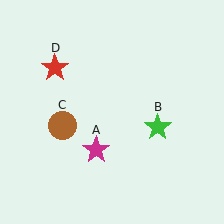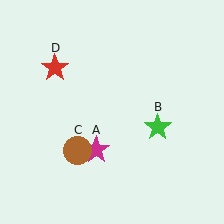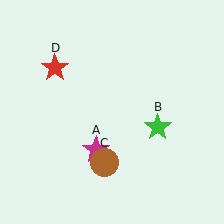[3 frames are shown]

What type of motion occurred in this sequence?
The brown circle (object C) rotated counterclockwise around the center of the scene.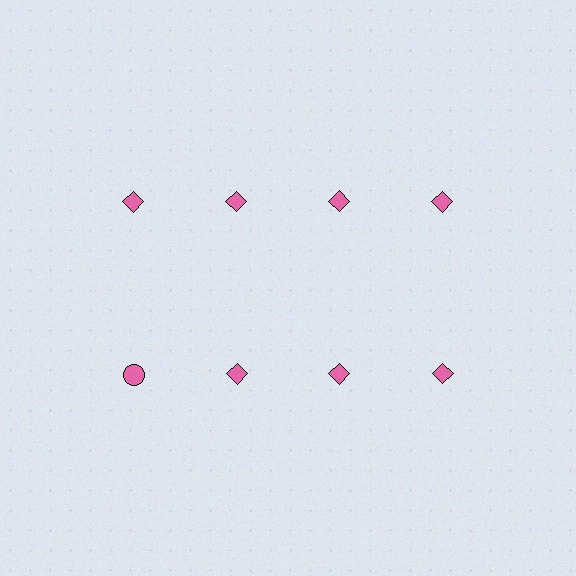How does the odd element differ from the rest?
It has a different shape: circle instead of diamond.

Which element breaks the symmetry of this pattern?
The pink circle in the second row, leftmost column breaks the symmetry. All other shapes are pink diamonds.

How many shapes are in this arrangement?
There are 8 shapes arranged in a grid pattern.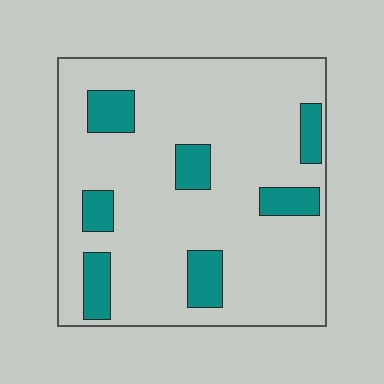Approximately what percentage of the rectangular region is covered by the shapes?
Approximately 15%.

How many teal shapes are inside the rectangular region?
7.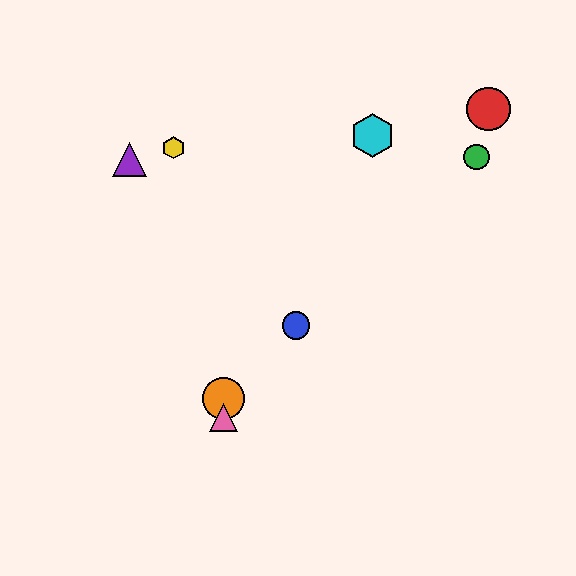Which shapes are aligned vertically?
The orange circle, the pink triangle are aligned vertically.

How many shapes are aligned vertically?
2 shapes (the orange circle, the pink triangle) are aligned vertically.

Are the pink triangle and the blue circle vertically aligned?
No, the pink triangle is at x≈224 and the blue circle is at x≈296.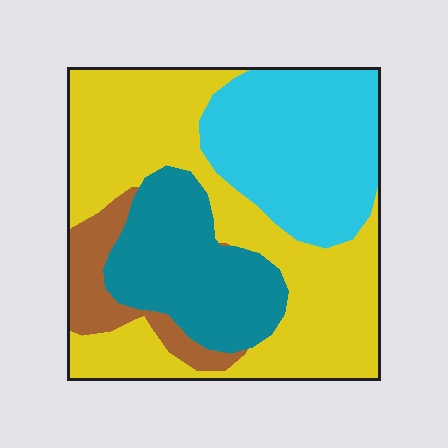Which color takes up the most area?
Yellow, at roughly 45%.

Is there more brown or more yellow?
Yellow.